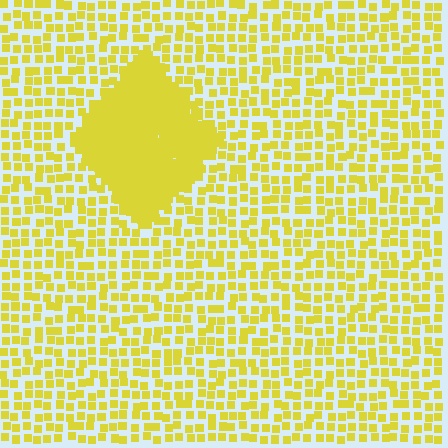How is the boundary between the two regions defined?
The boundary is defined by a change in element density (approximately 2.9x ratio). All elements are the same color, size, and shape.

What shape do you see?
I see a diamond.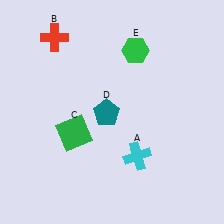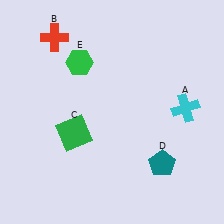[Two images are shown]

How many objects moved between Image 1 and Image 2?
3 objects moved between the two images.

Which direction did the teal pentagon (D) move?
The teal pentagon (D) moved right.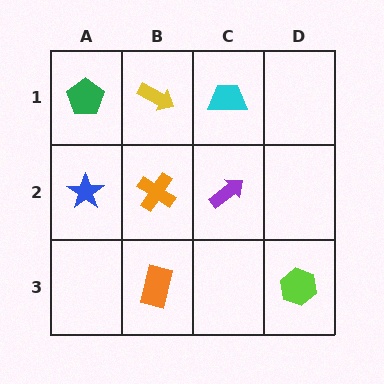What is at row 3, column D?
A lime hexagon.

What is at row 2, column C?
A purple arrow.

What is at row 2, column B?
An orange cross.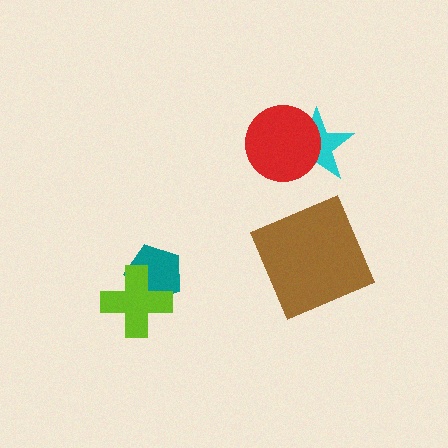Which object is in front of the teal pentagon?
The lime cross is in front of the teal pentagon.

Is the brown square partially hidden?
No, no other shape covers it.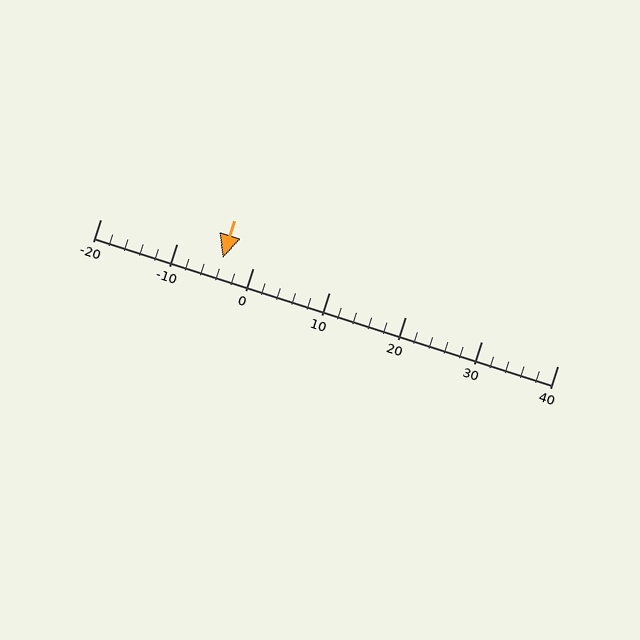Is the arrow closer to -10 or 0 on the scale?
The arrow is closer to 0.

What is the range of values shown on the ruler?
The ruler shows values from -20 to 40.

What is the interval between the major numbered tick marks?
The major tick marks are spaced 10 units apart.